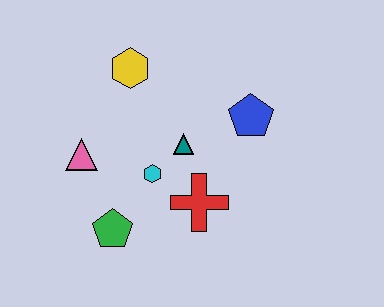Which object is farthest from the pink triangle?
The blue pentagon is farthest from the pink triangle.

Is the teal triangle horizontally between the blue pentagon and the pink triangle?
Yes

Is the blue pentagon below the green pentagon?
No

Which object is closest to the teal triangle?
The cyan hexagon is closest to the teal triangle.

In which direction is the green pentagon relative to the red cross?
The green pentagon is to the left of the red cross.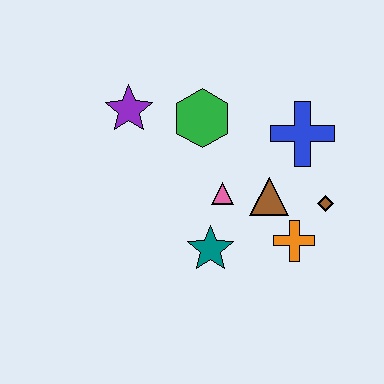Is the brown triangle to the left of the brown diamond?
Yes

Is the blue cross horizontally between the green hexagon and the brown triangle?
No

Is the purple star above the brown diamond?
Yes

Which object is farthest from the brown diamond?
The purple star is farthest from the brown diamond.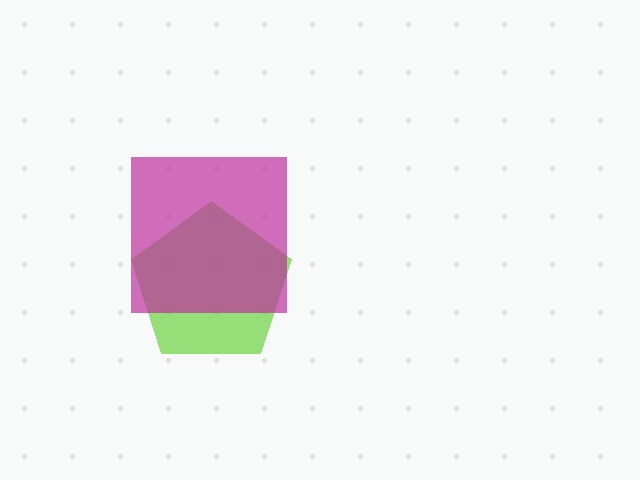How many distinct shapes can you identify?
There are 2 distinct shapes: a lime pentagon, a magenta square.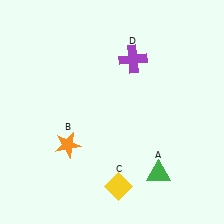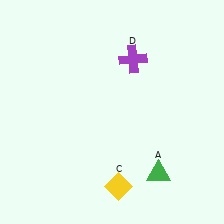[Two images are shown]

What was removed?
The orange star (B) was removed in Image 2.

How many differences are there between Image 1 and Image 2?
There is 1 difference between the two images.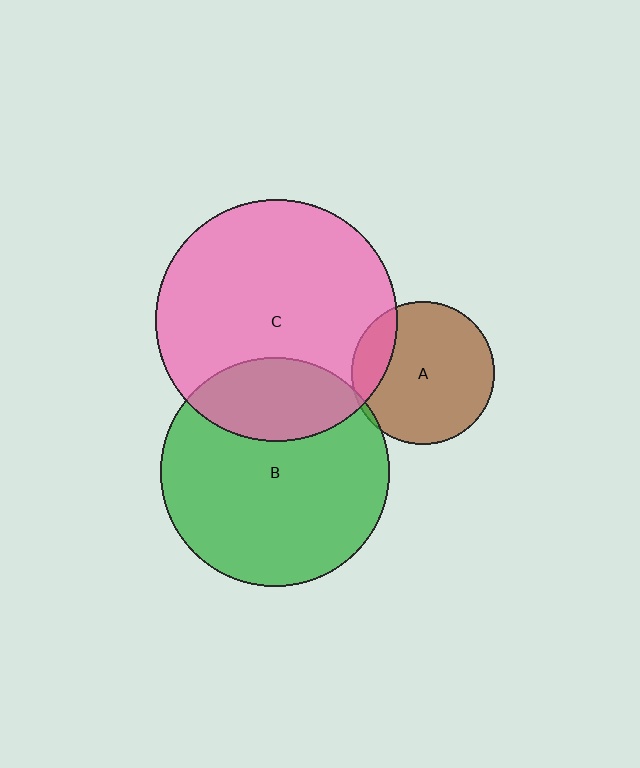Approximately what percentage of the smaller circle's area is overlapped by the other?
Approximately 15%.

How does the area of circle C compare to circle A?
Approximately 2.9 times.